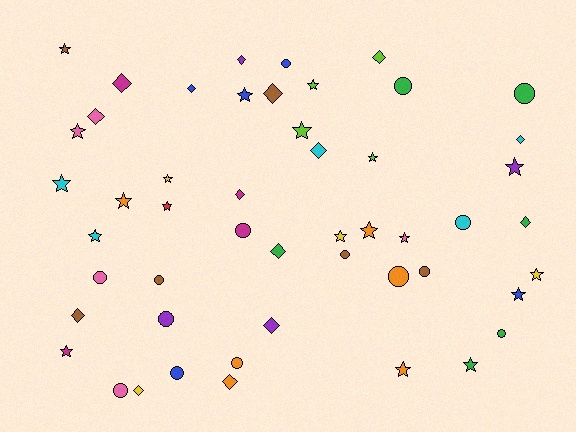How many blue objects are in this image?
There are 5 blue objects.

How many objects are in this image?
There are 50 objects.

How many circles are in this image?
There are 15 circles.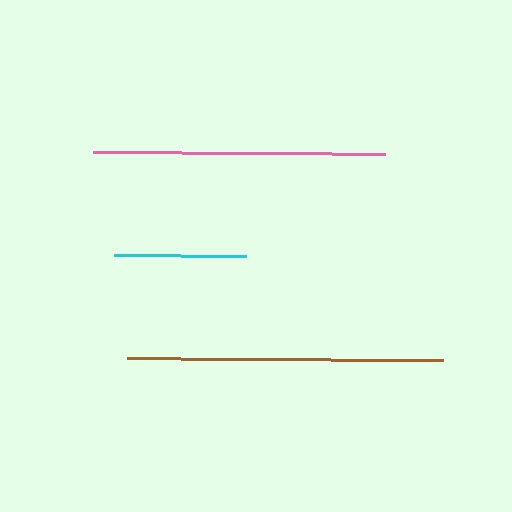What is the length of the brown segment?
The brown segment is approximately 316 pixels long.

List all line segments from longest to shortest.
From longest to shortest: brown, pink, cyan.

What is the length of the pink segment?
The pink segment is approximately 292 pixels long.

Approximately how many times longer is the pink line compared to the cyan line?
The pink line is approximately 2.2 times the length of the cyan line.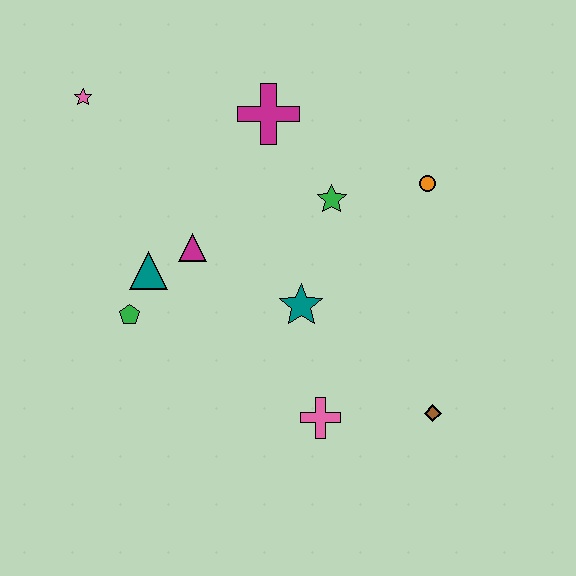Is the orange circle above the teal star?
Yes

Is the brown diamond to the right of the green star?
Yes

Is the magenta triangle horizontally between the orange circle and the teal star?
No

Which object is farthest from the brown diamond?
The pink star is farthest from the brown diamond.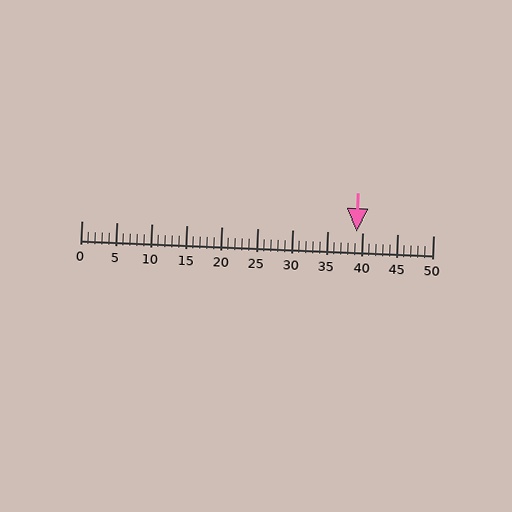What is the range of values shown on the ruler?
The ruler shows values from 0 to 50.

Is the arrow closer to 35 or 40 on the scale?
The arrow is closer to 40.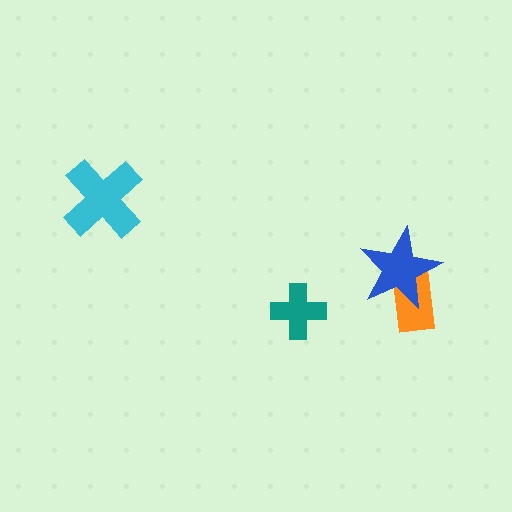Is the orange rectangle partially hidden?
Yes, it is partially covered by another shape.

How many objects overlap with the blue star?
1 object overlaps with the blue star.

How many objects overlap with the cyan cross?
0 objects overlap with the cyan cross.